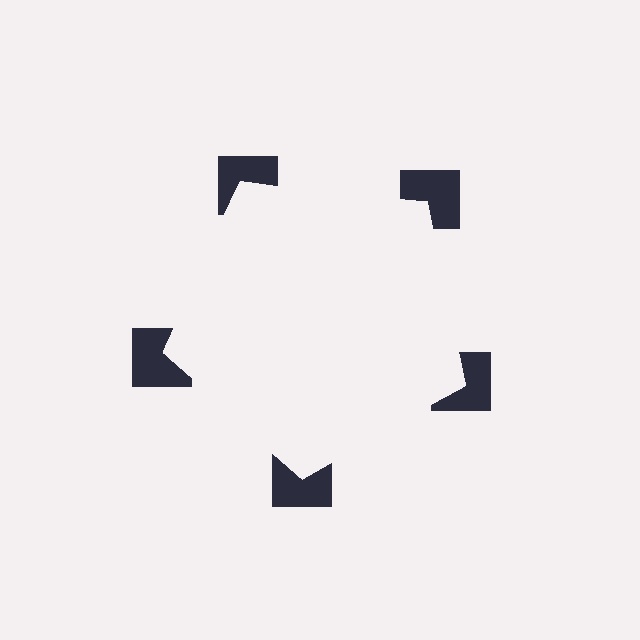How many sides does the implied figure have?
5 sides.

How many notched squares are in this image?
There are 5 — one at each vertex of the illusory pentagon.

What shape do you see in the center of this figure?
An illusory pentagon — its edges are inferred from the aligned wedge cuts in the notched squares, not physically drawn.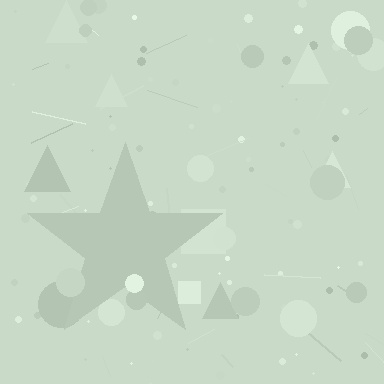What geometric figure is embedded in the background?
A star is embedded in the background.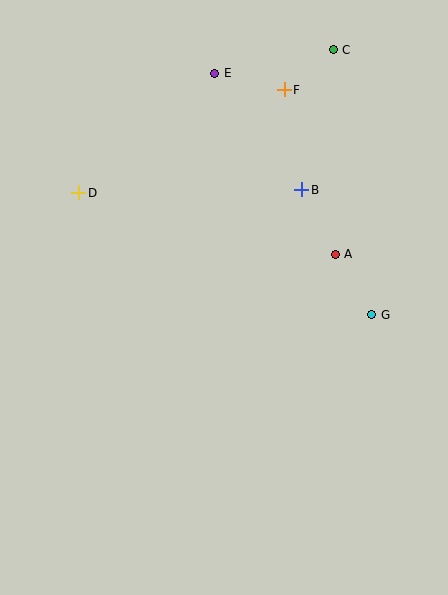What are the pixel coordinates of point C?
Point C is at (333, 50).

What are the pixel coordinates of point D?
Point D is at (79, 193).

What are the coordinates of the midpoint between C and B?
The midpoint between C and B is at (317, 120).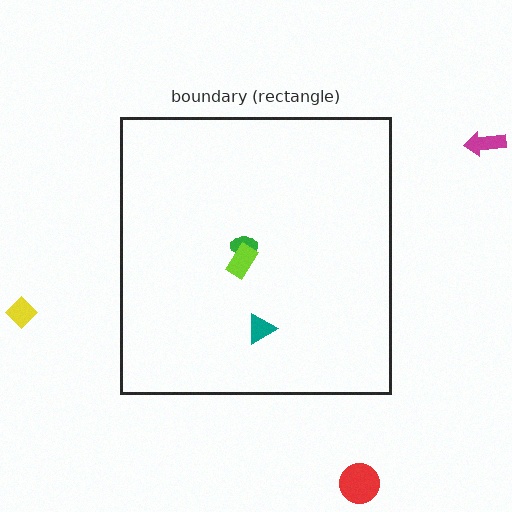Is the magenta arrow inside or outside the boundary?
Outside.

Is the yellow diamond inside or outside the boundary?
Outside.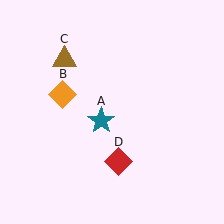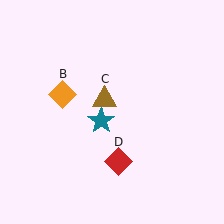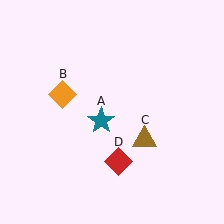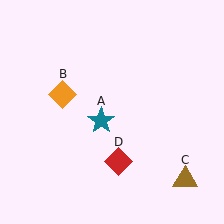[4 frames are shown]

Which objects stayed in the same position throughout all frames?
Teal star (object A) and orange diamond (object B) and red diamond (object D) remained stationary.